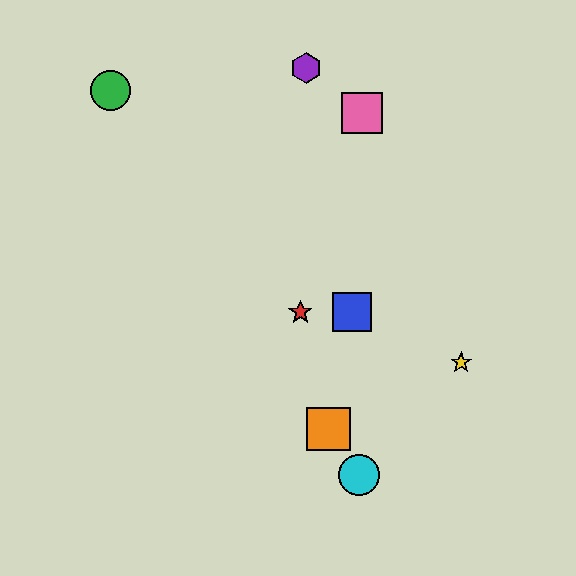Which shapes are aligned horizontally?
The red star, the blue square are aligned horizontally.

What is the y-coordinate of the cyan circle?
The cyan circle is at y≈475.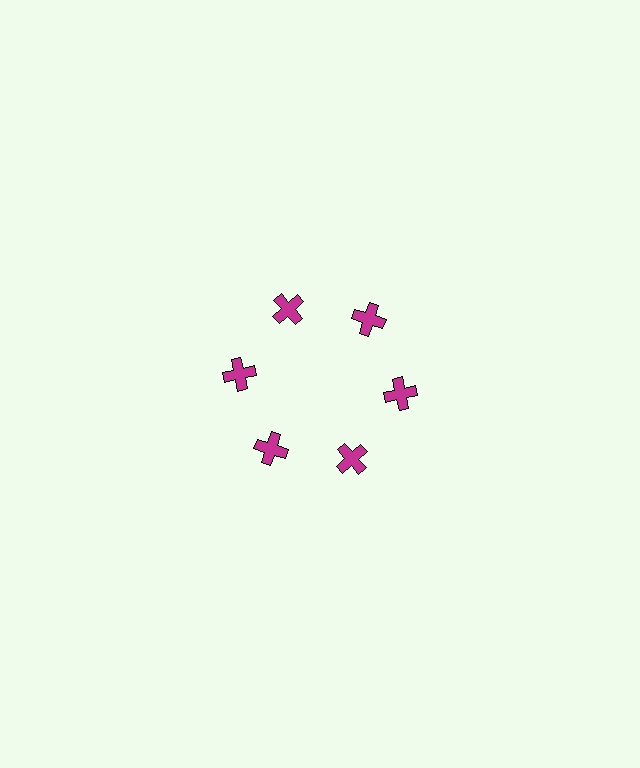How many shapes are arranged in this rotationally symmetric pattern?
There are 6 shapes, arranged in 6 groups of 1.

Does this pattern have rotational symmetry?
Yes, this pattern has 6-fold rotational symmetry. It looks the same after rotating 60 degrees around the center.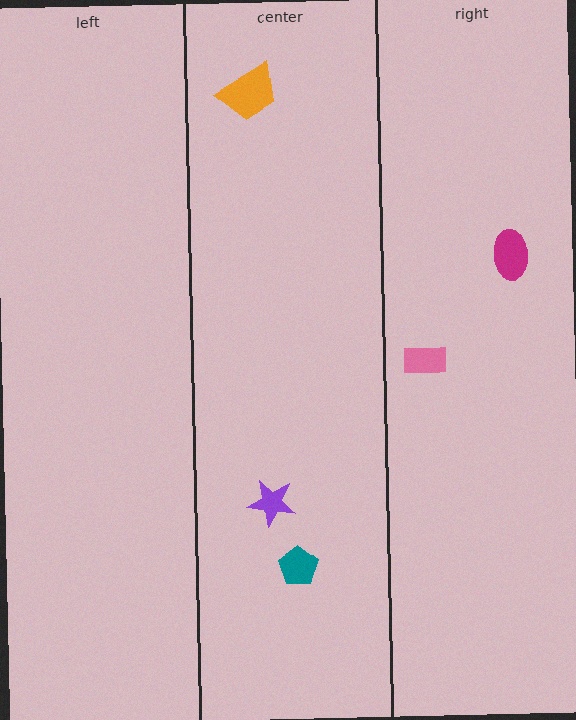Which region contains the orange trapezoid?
The center region.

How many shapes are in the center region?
3.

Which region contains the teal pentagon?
The center region.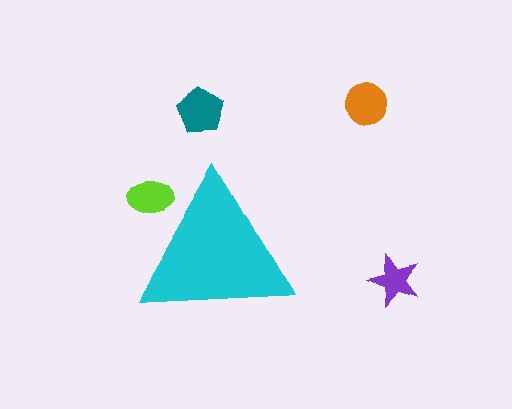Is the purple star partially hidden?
No, the purple star is fully visible.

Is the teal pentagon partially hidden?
No, the teal pentagon is fully visible.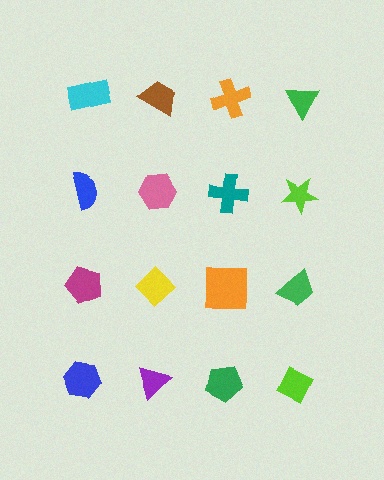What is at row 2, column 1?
A blue semicircle.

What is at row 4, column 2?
A purple triangle.